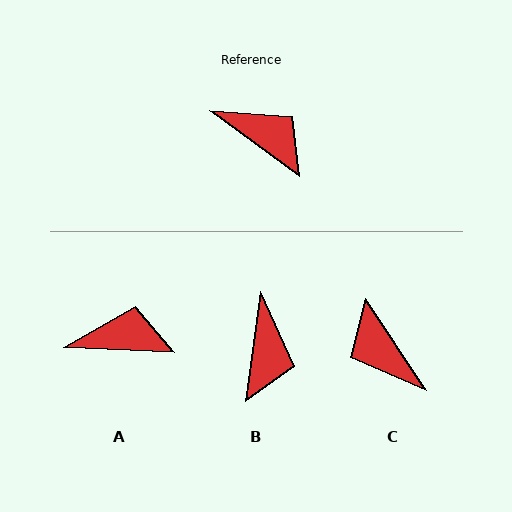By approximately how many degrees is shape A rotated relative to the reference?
Approximately 33 degrees counter-clockwise.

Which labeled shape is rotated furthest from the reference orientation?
C, about 160 degrees away.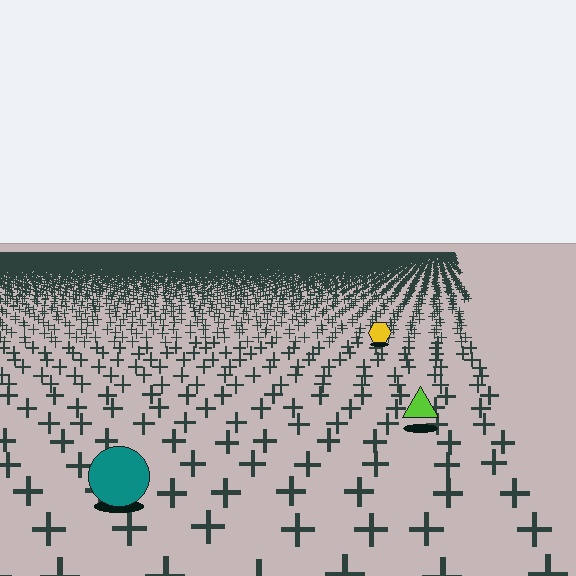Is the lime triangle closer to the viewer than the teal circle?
No. The teal circle is closer — you can tell from the texture gradient: the ground texture is coarser near it.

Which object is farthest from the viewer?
The yellow hexagon is farthest from the viewer. It appears smaller and the ground texture around it is denser.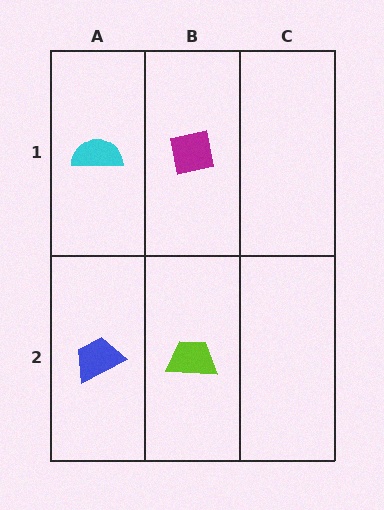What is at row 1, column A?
A cyan semicircle.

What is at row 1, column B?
A magenta square.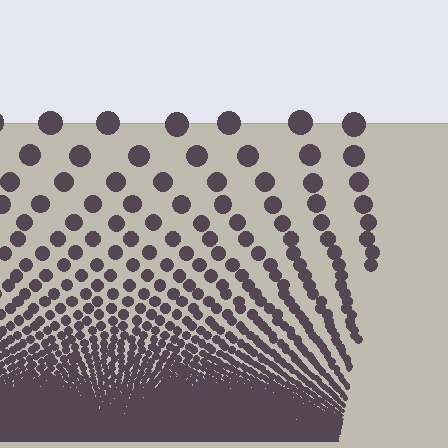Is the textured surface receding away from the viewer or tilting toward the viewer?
The surface appears to tilt toward the viewer. Texture elements get larger and sparser toward the top.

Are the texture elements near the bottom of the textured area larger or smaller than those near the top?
Smaller. The gradient is inverted — elements near the bottom are smaller and denser.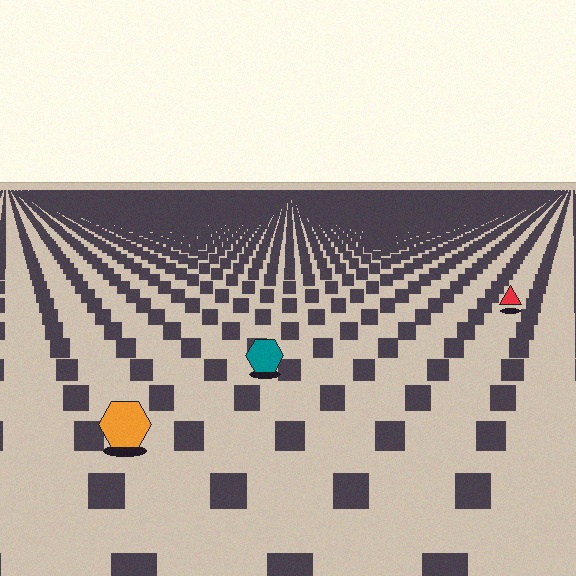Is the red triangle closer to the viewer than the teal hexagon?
No. The teal hexagon is closer — you can tell from the texture gradient: the ground texture is coarser near it.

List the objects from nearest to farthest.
From nearest to farthest: the orange hexagon, the teal hexagon, the red triangle.